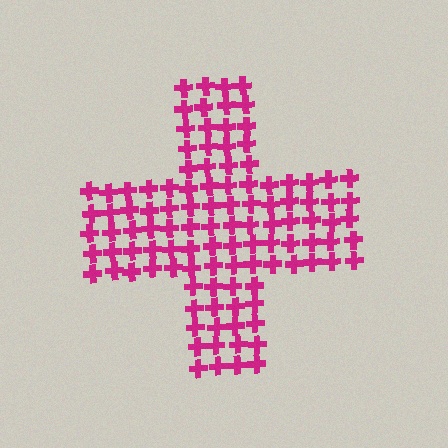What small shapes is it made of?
It is made of small crosses.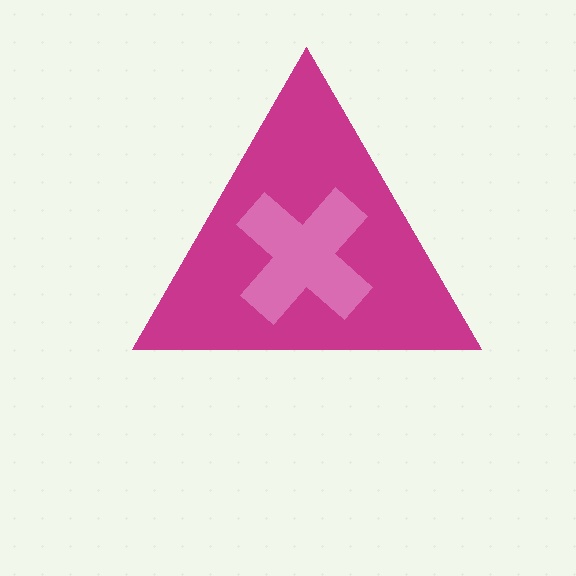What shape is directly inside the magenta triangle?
The pink cross.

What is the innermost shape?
The pink cross.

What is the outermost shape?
The magenta triangle.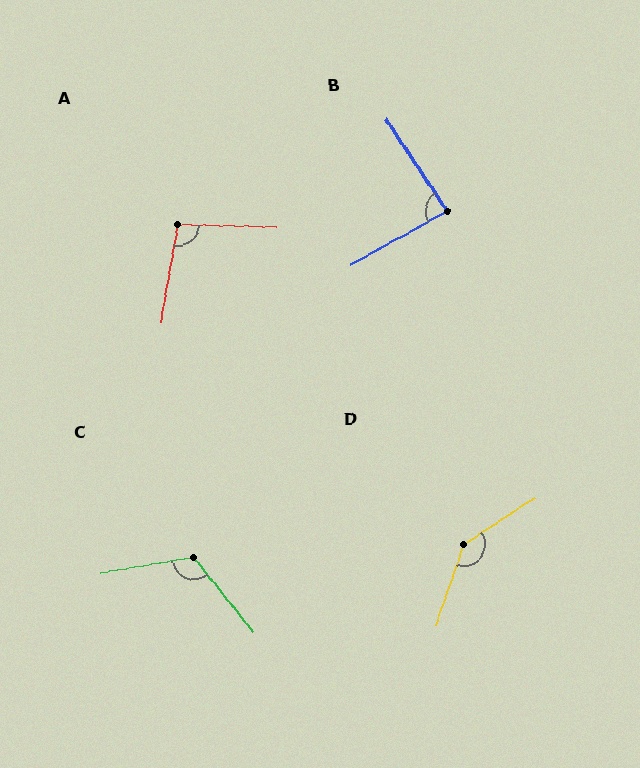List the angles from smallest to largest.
B (86°), A (98°), C (119°), D (142°).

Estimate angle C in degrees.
Approximately 119 degrees.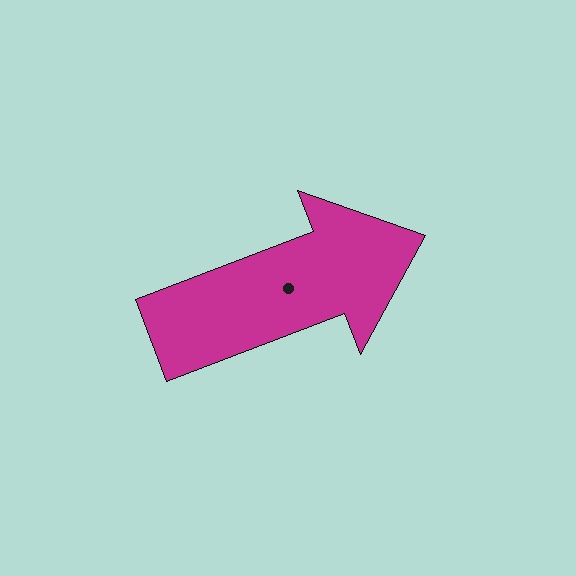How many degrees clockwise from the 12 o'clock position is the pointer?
Approximately 69 degrees.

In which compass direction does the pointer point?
East.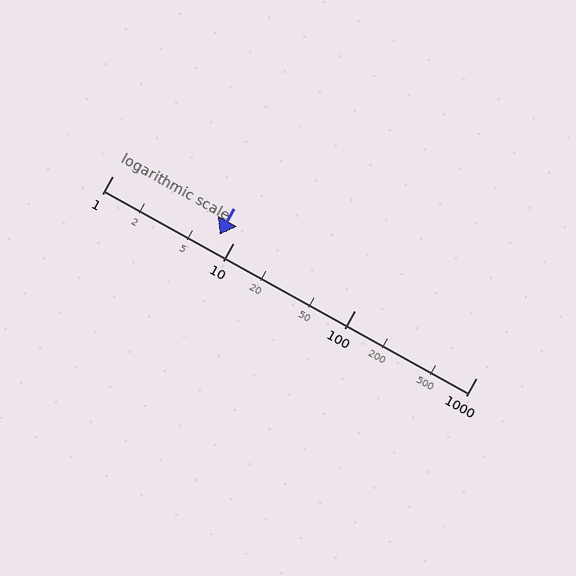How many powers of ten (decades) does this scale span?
The scale spans 3 decades, from 1 to 1000.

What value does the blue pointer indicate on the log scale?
The pointer indicates approximately 7.7.